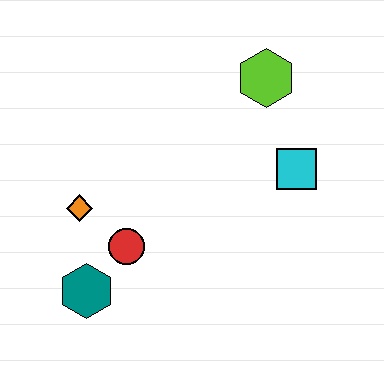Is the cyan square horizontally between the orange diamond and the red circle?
No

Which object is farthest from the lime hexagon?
The teal hexagon is farthest from the lime hexagon.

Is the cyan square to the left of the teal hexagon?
No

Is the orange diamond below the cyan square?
Yes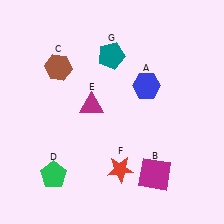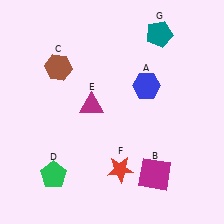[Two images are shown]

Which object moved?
The teal pentagon (G) moved right.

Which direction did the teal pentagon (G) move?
The teal pentagon (G) moved right.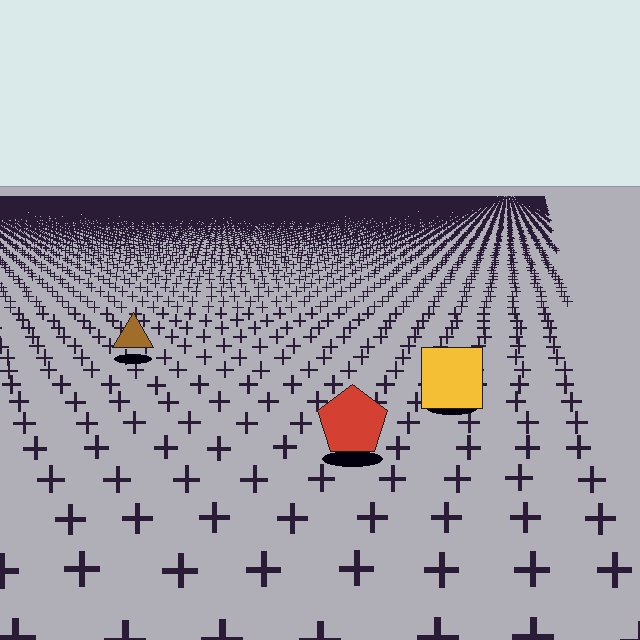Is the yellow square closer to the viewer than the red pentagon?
No. The red pentagon is closer — you can tell from the texture gradient: the ground texture is coarser near it.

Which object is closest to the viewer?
The red pentagon is closest. The texture marks near it are larger and more spread out.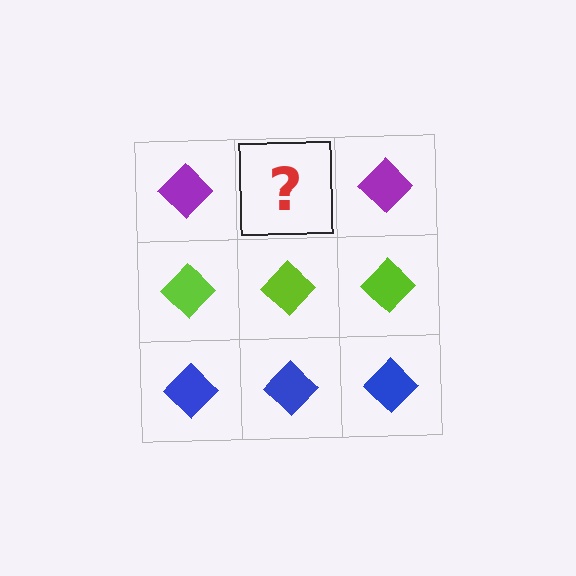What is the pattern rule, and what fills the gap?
The rule is that each row has a consistent color. The gap should be filled with a purple diamond.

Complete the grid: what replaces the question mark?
The question mark should be replaced with a purple diamond.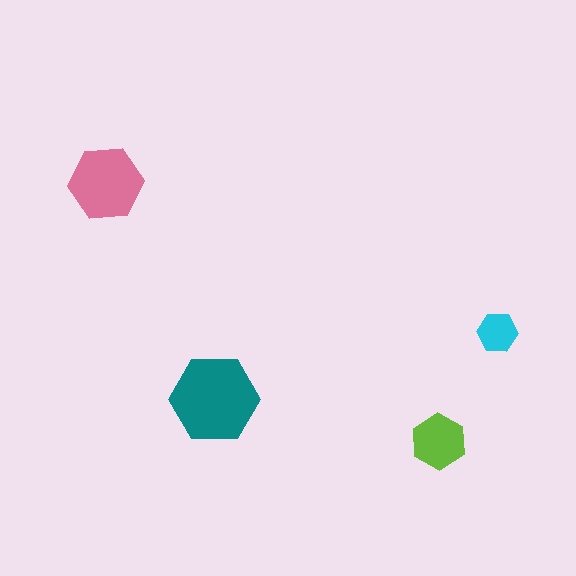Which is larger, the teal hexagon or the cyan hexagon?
The teal one.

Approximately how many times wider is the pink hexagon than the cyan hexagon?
About 2 times wider.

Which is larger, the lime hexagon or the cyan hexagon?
The lime one.